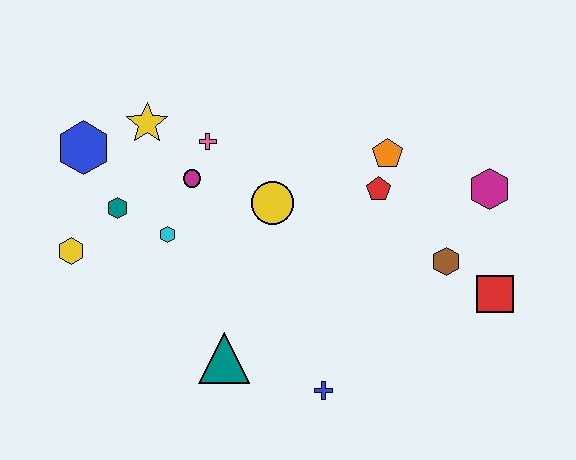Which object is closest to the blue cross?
The teal triangle is closest to the blue cross.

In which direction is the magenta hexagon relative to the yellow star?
The magenta hexagon is to the right of the yellow star.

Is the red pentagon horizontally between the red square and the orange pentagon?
No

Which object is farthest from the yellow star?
The red square is farthest from the yellow star.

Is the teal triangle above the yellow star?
No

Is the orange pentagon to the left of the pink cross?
No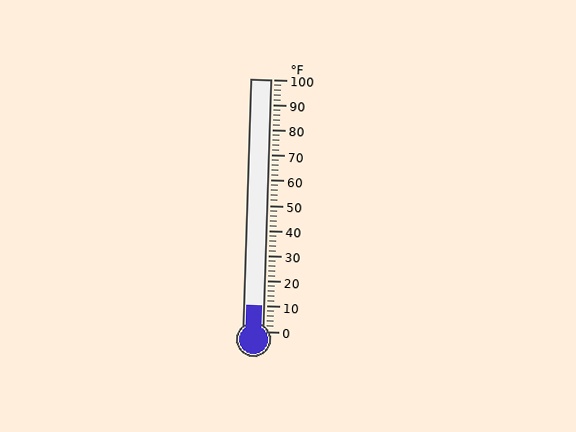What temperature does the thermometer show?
The thermometer shows approximately 10°F.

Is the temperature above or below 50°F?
The temperature is below 50°F.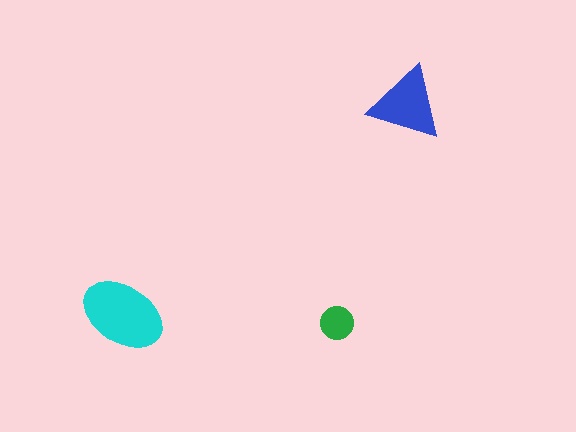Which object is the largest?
The cyan ellipse.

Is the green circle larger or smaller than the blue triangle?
Smaller.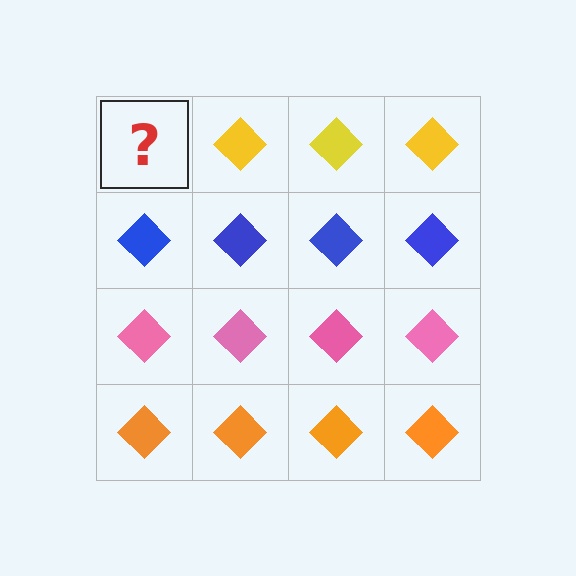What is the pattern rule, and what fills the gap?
The rule is that each row has a consistent color. The gap should be filled with a yellow diamond.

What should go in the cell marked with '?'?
The missing cell should contain a yellow diamond.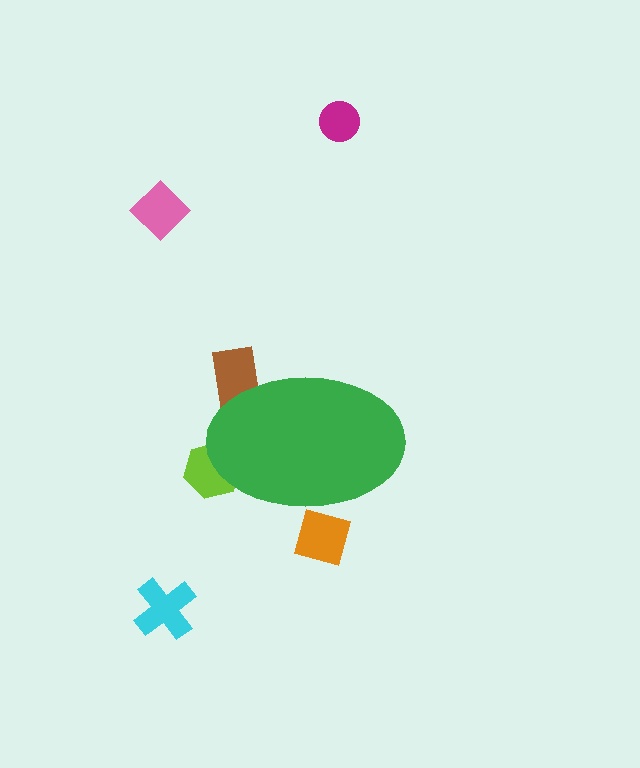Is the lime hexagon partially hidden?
Yes, the lime hexagon is partially hidden behind the green ellipse.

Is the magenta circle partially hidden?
No, the magenta circle is fully visible.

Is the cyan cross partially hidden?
No, the cyan cross is fully visible.